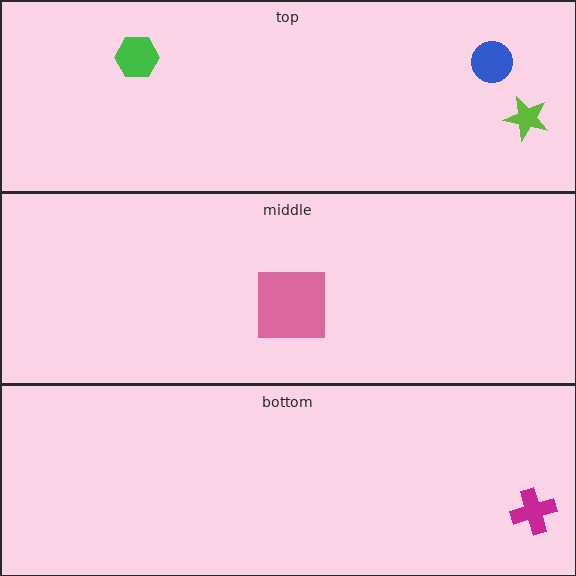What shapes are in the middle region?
The pink square.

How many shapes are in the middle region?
1.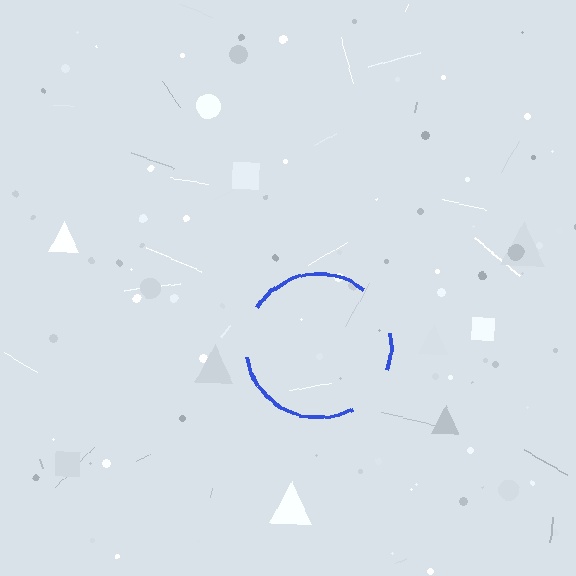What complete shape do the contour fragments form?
The contour fragments form a circle.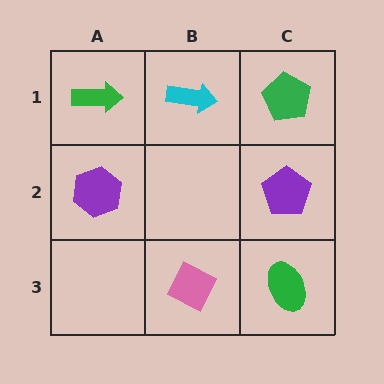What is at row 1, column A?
A green arrow.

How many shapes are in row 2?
2 shapes.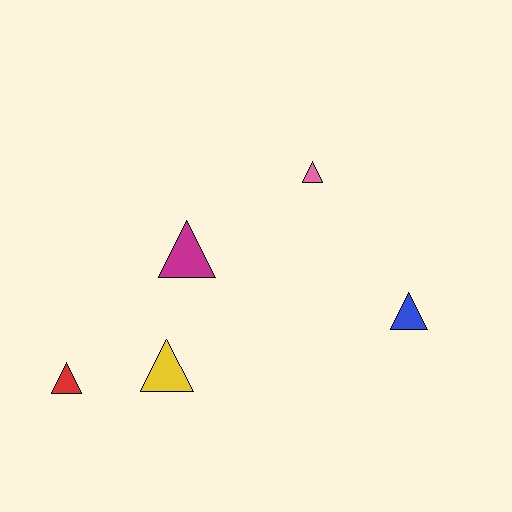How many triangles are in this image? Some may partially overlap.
There are 5 triangles.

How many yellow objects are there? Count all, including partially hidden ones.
There is 1 yellow object.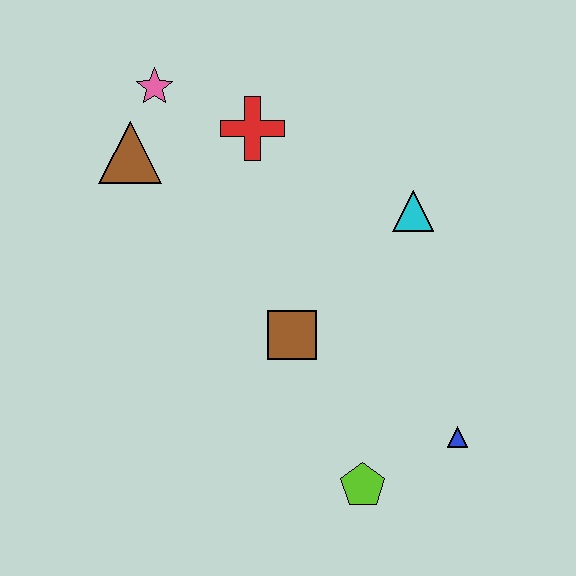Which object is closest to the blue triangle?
The lime pentagon is closest to the blue triangle.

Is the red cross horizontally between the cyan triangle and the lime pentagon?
No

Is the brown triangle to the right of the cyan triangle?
No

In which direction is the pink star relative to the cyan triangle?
The pink star is to the left of the cyan triangle.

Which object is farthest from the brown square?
The pink star is farthest from the brown square.